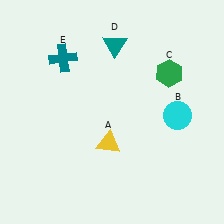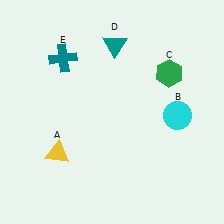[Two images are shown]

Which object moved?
The yellow triangle (A) moved left.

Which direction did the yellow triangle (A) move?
The yellow triangle (A) moved left.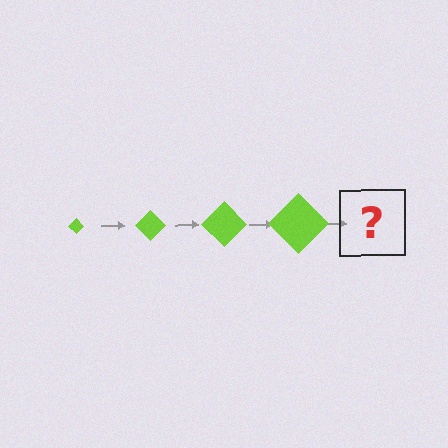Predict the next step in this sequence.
The next step is a lime diamond, larger than the previous one.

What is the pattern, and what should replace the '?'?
The pattern is that the diamond gets progressively larger each step. The '?' should be a lime diamond, larger than the previous one.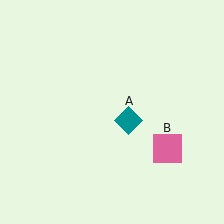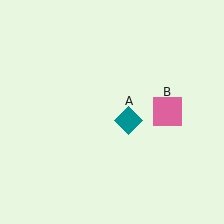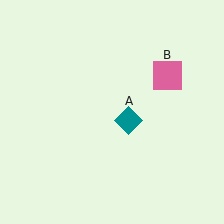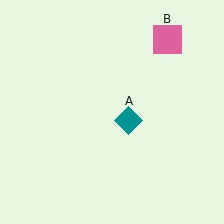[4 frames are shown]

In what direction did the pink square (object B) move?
The pink square (object B) moved up.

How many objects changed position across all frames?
1 object changed position: pink square (object B).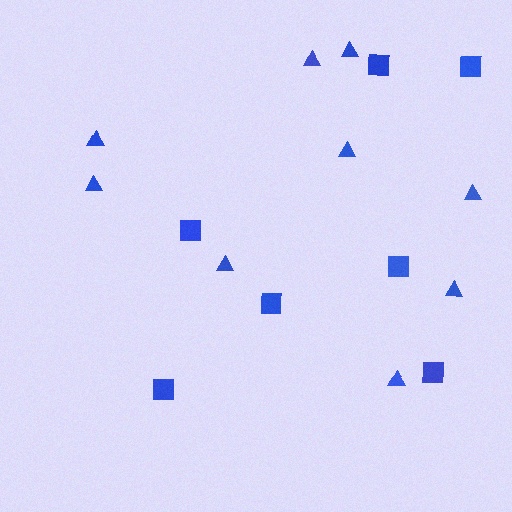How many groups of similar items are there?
There are 2 groups: one group of squares (7) and one group of triangles (9).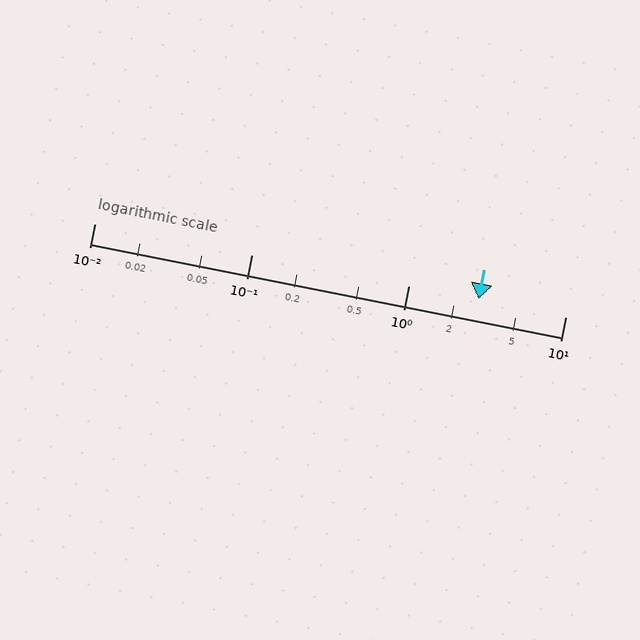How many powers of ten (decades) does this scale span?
The scale spans 3 decades, from 0.01 to 10.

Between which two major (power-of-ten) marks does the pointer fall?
The pointer is between 1 and 10.